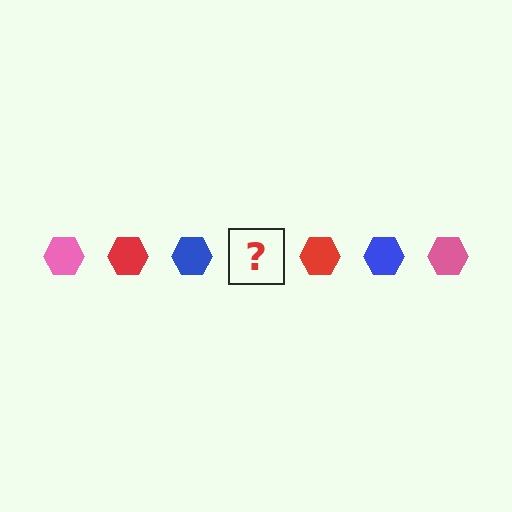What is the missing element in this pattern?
The missing element is a pink hexagon.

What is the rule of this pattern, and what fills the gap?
The rule is that the pattern cycles through pink, red, blue hexagons. The gap should be filled with a pink hexagon.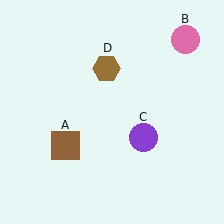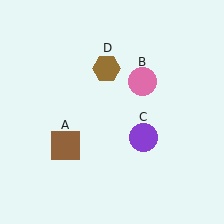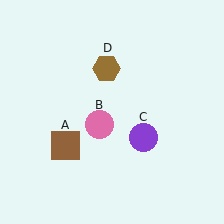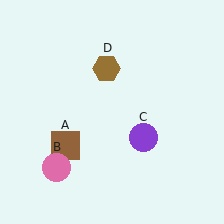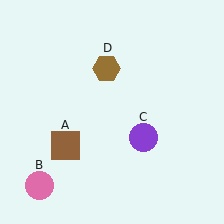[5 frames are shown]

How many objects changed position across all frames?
1 object changed position: pink circle (object B).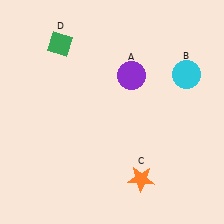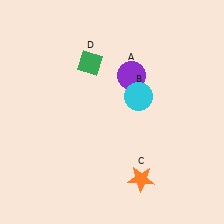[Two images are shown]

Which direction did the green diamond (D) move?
The green diamond (D) moved right.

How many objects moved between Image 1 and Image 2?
2 objects moved between the two images.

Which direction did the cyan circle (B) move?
The cyan circle (B) moved left.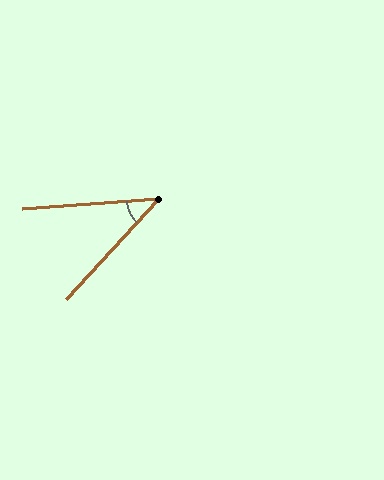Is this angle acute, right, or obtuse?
It is acute.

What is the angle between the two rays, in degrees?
Approximately 43 degrees.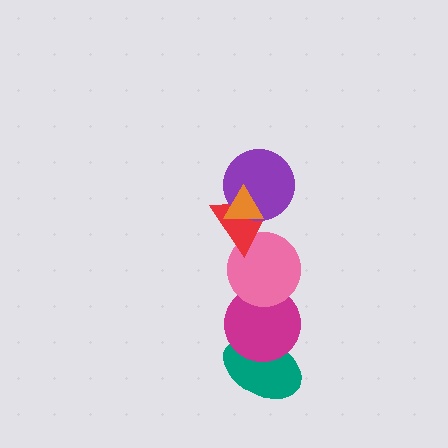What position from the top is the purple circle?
The purple circle is 2nd from the top.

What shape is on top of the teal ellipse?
The magenta circle is on top of the teal ellipse.